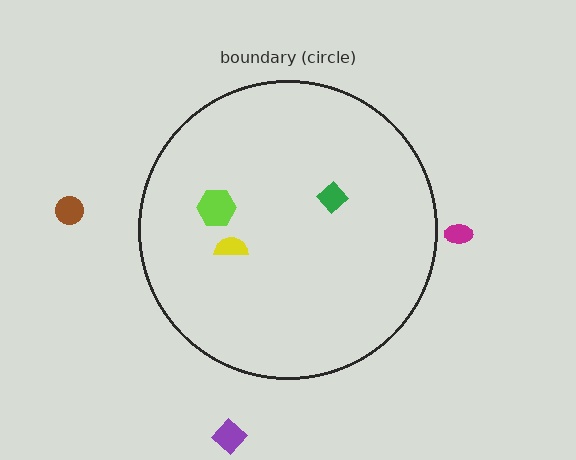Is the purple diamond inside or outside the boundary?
Outside.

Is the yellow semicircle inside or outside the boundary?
Inside.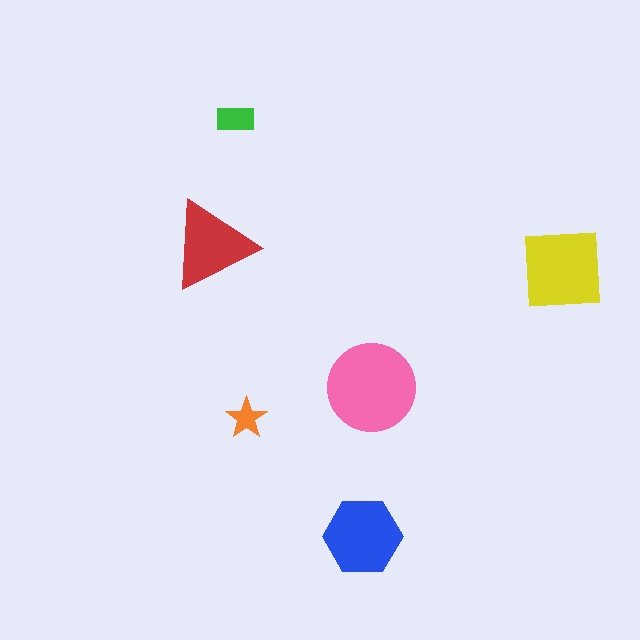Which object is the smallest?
The orange star.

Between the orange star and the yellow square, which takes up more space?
The yellow square.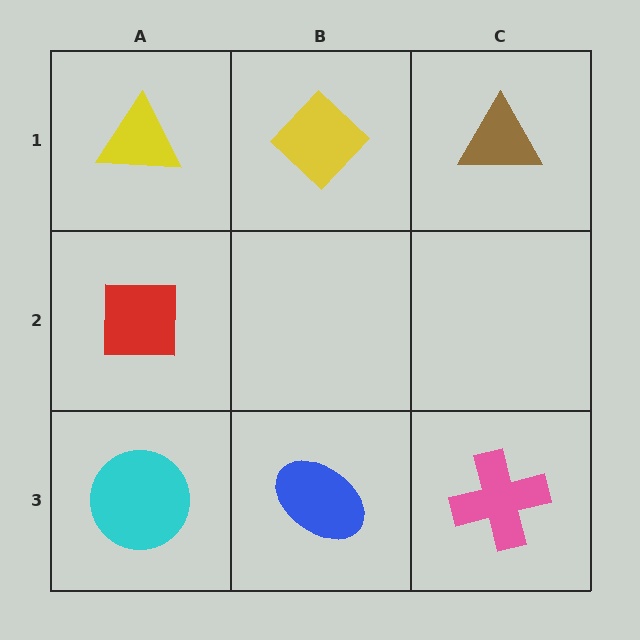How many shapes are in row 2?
1 shape.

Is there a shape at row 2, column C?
No, that cell is empty.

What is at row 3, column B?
A blue ellipse.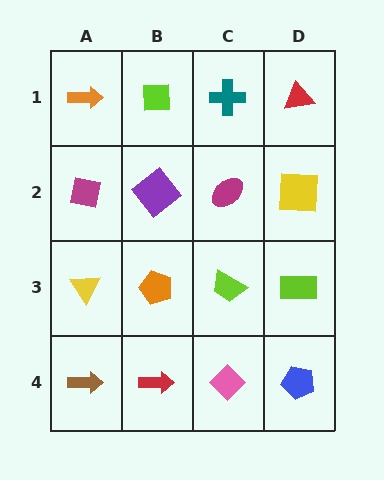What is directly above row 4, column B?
An orange pentagon.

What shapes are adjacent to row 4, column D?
A lime rectangle (row 3, column D), a pink diamond (row 4, column C).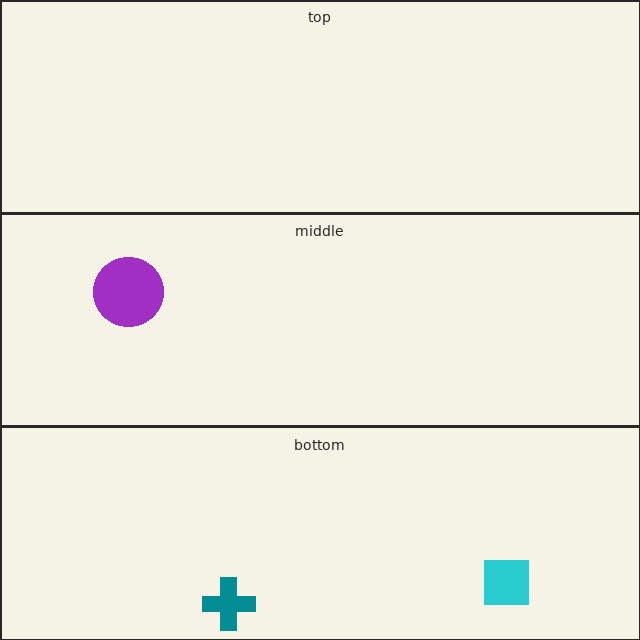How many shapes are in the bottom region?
2.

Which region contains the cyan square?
The bottom region.